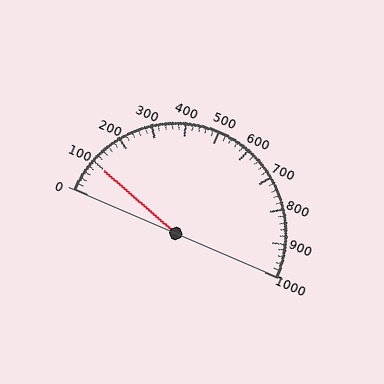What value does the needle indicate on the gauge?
The needle indicates approximately 100.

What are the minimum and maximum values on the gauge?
The gauge ranges from 0 to 1000.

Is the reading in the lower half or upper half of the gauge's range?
The reading is in the lower half of the range (0 to 1000).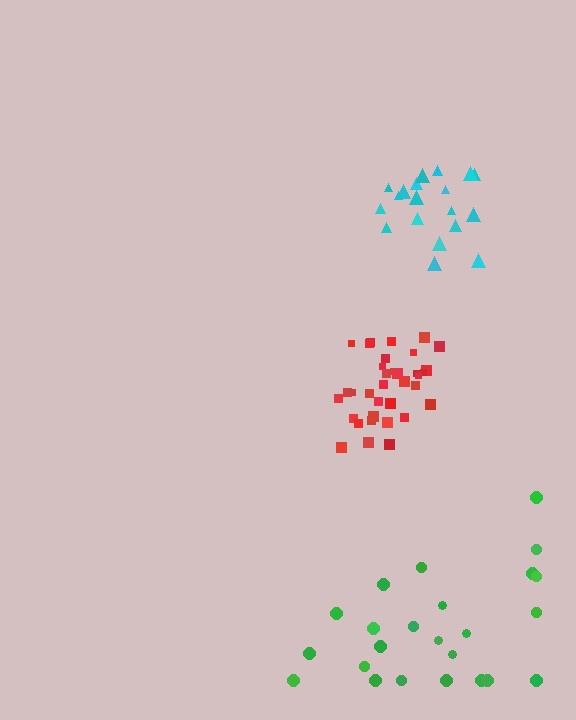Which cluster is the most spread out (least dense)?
Green.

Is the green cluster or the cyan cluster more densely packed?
Cyan.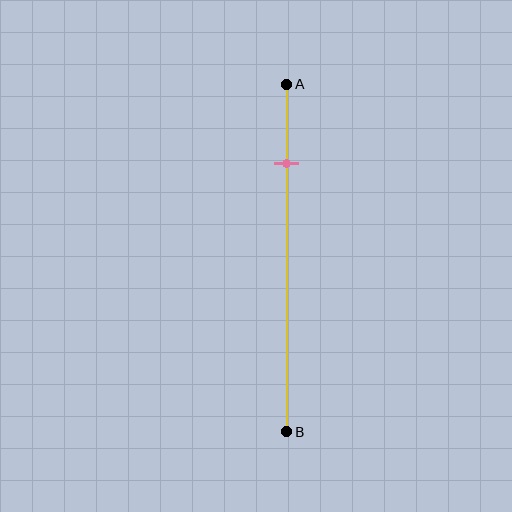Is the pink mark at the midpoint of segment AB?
No, the mark is at about 25% from A, not at the 50% midpoint.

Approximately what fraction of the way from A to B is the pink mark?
The pink mark is approximately 25% of the way from A to B.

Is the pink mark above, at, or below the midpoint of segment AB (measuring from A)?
The pink mark is above the midpoint of segment AB.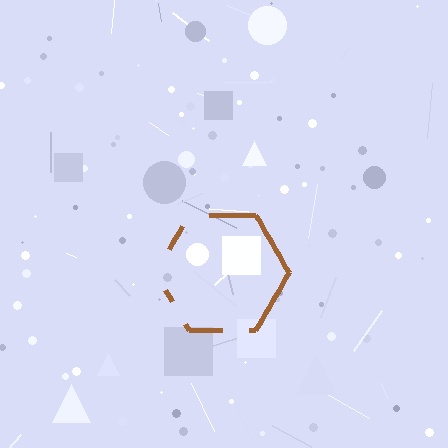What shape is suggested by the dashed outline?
The dashed outline suggests a hexagon.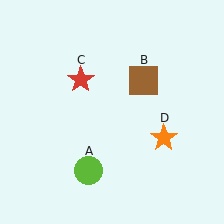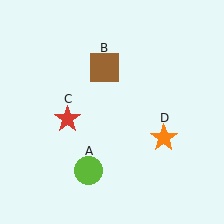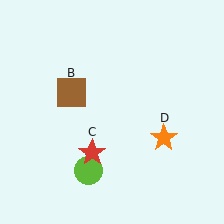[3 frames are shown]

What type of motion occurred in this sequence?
The brown square (object B), red star (object C) rotated counterclockwise around the center of the scene.